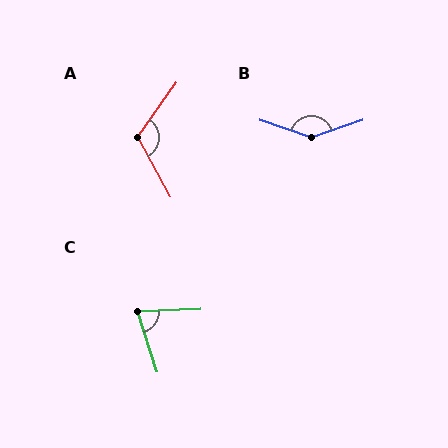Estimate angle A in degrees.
Approximately 116 degrees.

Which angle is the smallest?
C, at approximately 75 degrees.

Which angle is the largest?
B, at approximately 142 degrees.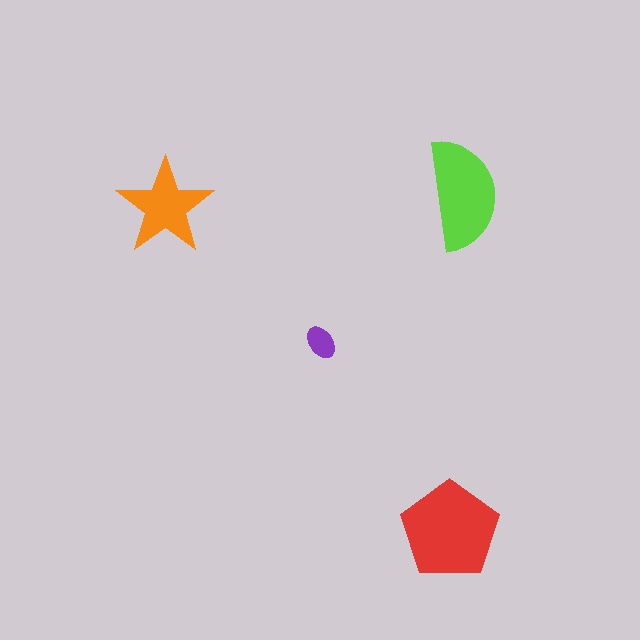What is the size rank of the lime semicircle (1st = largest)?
2nd.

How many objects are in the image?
There are 4 objects in the image.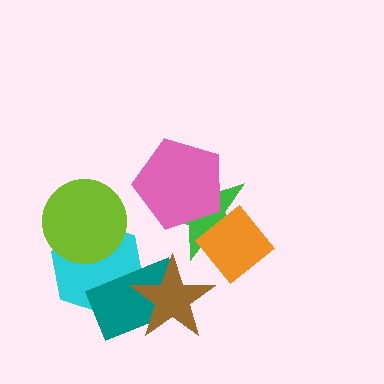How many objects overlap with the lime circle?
1 object overlaps with the lime circle.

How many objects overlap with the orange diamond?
1 object overlaps with the orange diamond.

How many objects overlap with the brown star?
2 objects overlap with the brown star.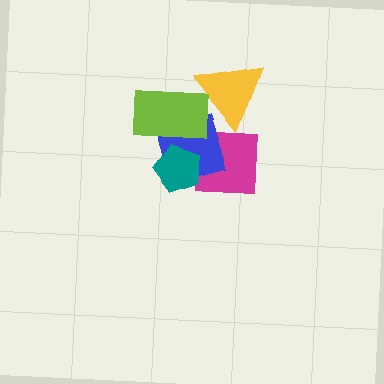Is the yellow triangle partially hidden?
Yes, it is partially covered by another shape.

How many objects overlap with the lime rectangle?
2 objects overlap with the lime rectangle.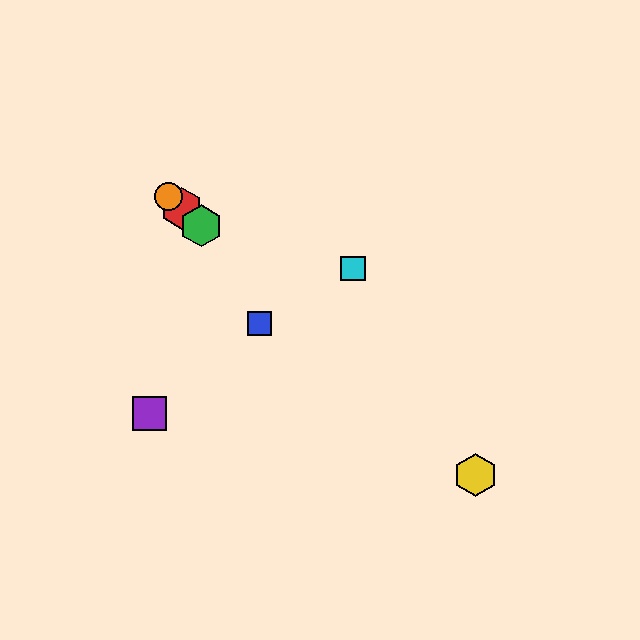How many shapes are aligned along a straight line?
4 shapes (the red hexagon, the green hexagon, the yellow hexagon, the orange circle) are aligned along a straight line.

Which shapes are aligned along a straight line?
The red hexagon, the green hexagon, the yellow hexagon, the orange circle are aligned along a straight line.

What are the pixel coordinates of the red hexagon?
The red hexagon is at (182, 208).